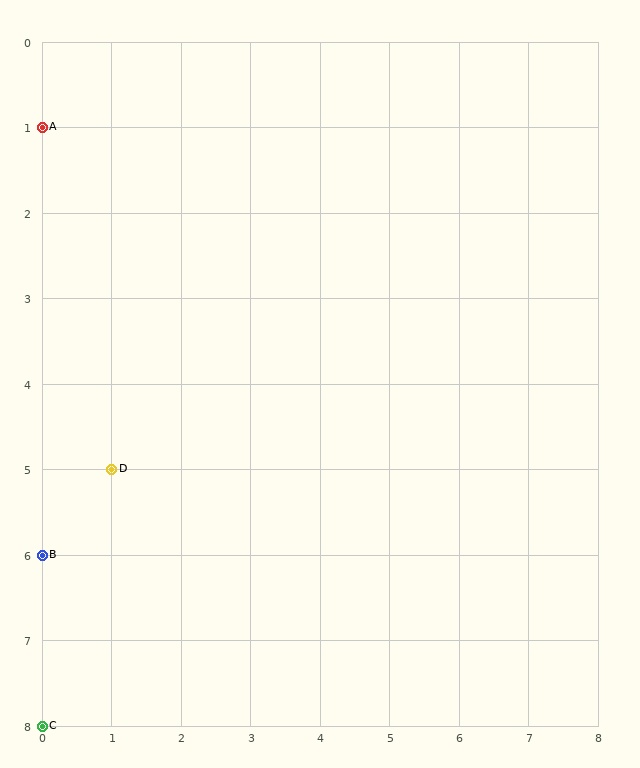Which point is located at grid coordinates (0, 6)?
Point B is at (0, 6).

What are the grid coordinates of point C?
Point C is at grid coordinates (0, 8).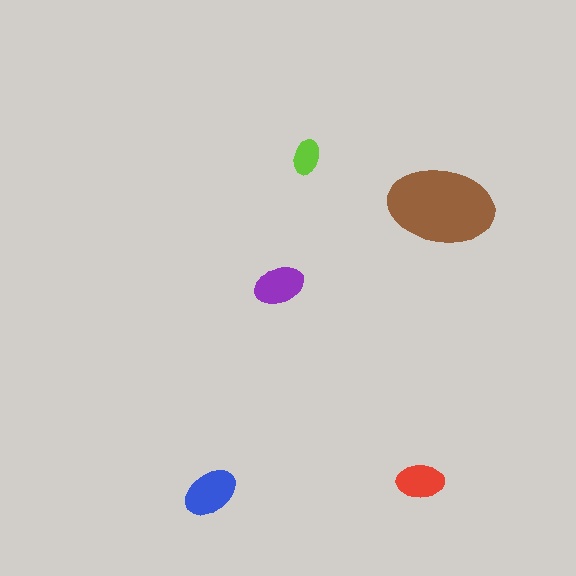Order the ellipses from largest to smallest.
the brown one, the blue one, the purple one, the red one, the lime one.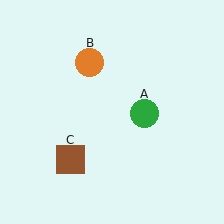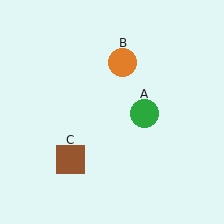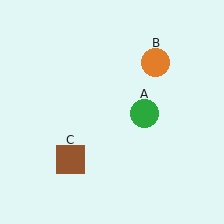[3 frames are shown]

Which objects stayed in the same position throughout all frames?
Green circle (object A) and brown square (object C) remained stationary.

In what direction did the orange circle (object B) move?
The orange circle (object B) moved right.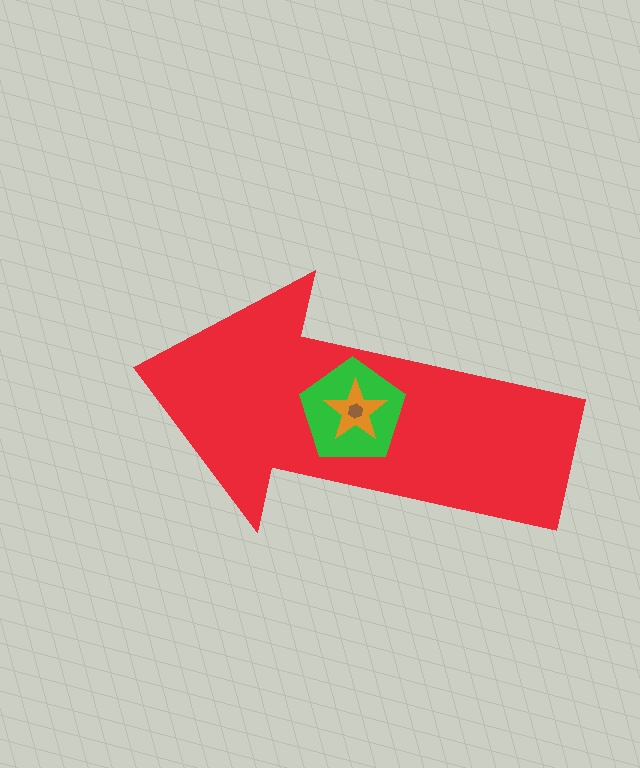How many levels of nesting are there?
4.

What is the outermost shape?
The red arrow.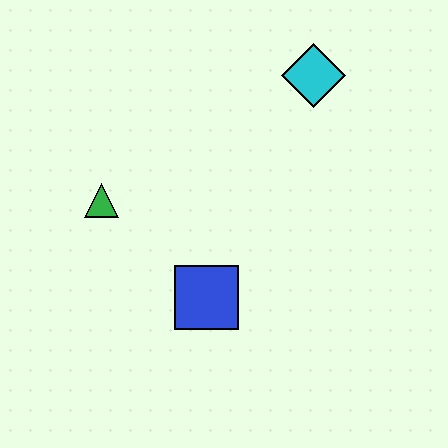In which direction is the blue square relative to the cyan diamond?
The blue square is below the cyan diamond.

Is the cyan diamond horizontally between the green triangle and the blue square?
No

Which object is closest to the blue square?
The green triangle is closest to the blue square.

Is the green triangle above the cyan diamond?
No